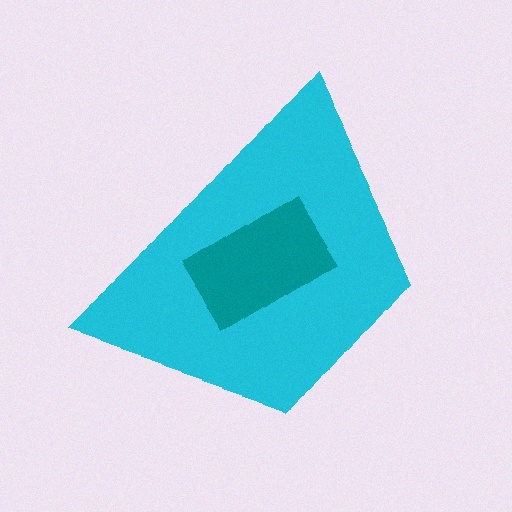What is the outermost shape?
The cyan trapezoid.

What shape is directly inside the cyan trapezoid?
The teal rectangle.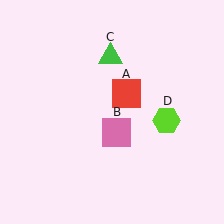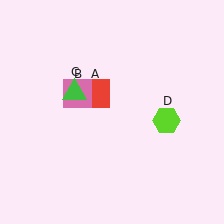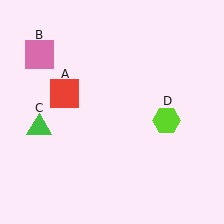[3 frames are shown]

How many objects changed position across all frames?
3 objects changed position: red square (object A), pink square (object B), green triangle (object C).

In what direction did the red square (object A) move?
The red square (object A) moved left.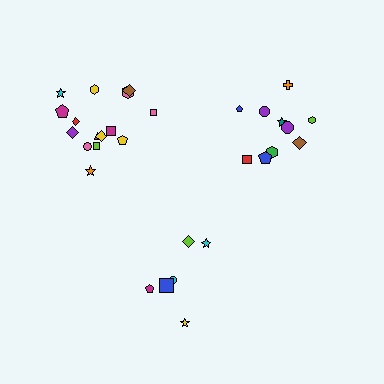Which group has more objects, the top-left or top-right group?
The top-left group.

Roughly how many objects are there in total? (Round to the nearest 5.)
Roughly 30 objects in total.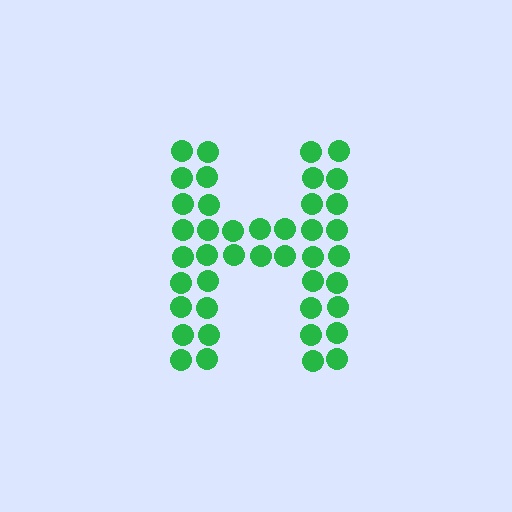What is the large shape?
The large shape is the letter H.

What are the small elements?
The small elements are circles.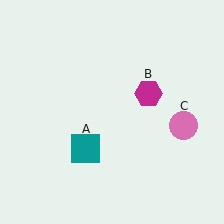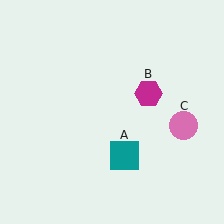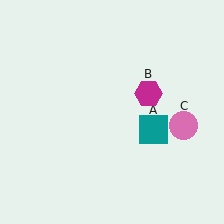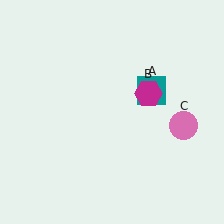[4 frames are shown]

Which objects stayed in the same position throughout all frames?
Magenta hexagon (object B) and pink circle (object C) remained stationary.